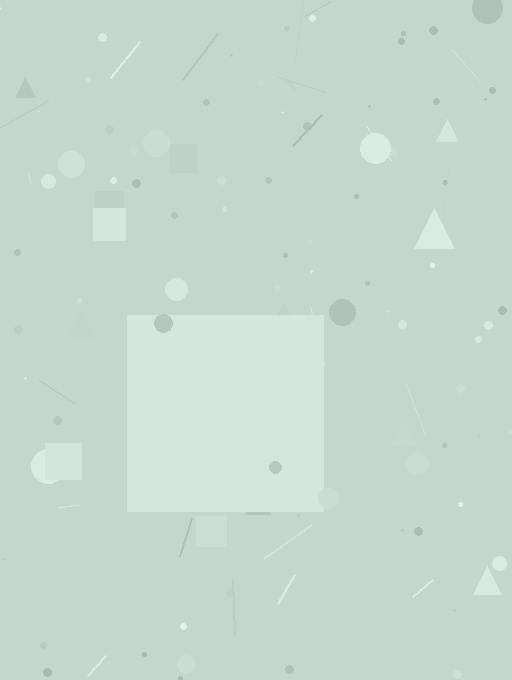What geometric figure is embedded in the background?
A square is embedded in the background.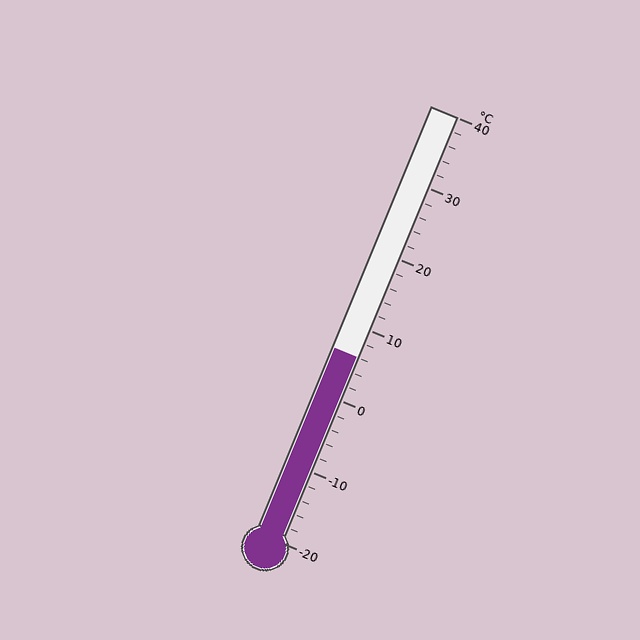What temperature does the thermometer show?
The thermometer shows approximately 6°C.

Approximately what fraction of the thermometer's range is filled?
The thermometer is filled to approximately 45% of its range.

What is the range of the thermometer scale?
The thermometer scale ranges from -20°C to 40°C.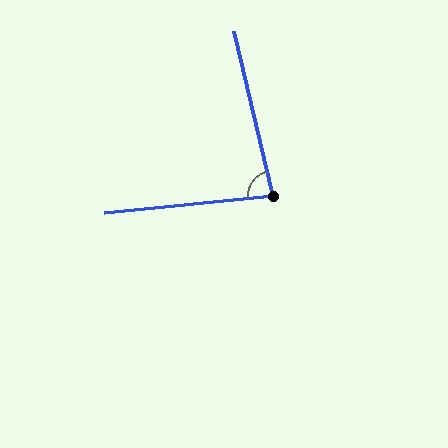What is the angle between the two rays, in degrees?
Approximately 83 degrees.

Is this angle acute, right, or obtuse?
It is acute.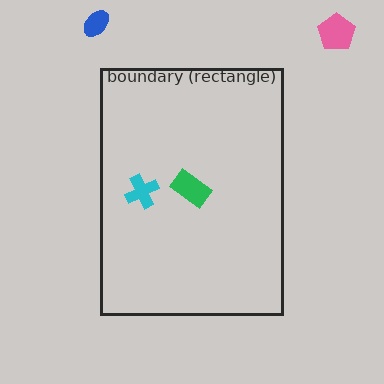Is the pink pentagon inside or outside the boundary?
Outside.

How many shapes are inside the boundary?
2 inside, 2 outside.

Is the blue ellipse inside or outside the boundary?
Outside.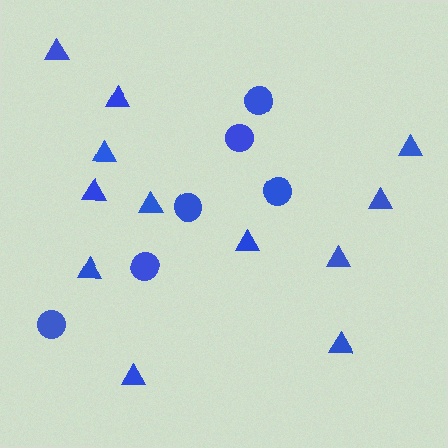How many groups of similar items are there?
There are 2 groups: one group of triangles (12) and one group of circles (6).